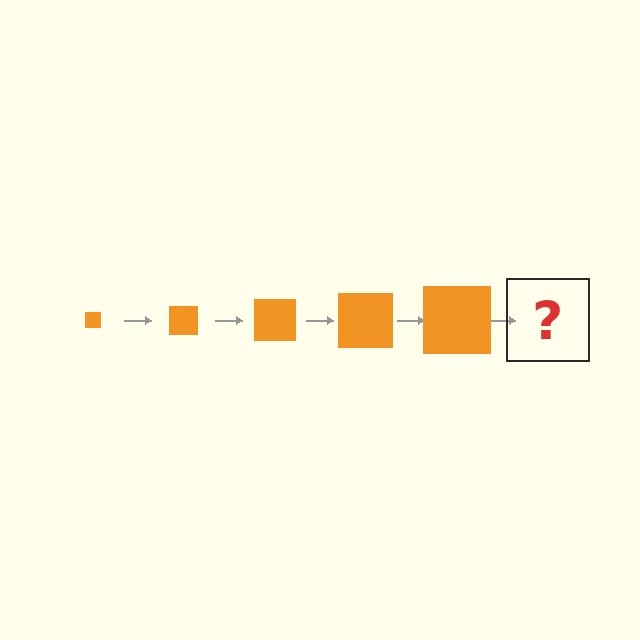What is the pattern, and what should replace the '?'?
The pattern is that the square gets progressively larger each step. The '?' should be an orange square, larger than the previous one.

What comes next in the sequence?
The next element should be an orange square, larger than the previous one.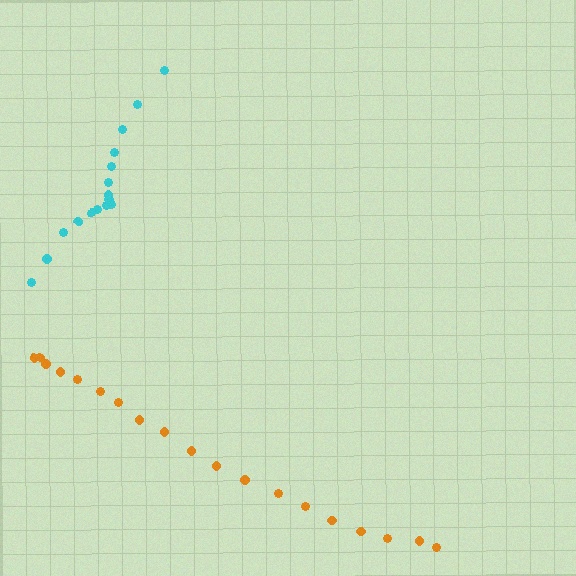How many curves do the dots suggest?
There are 2 distinct paths.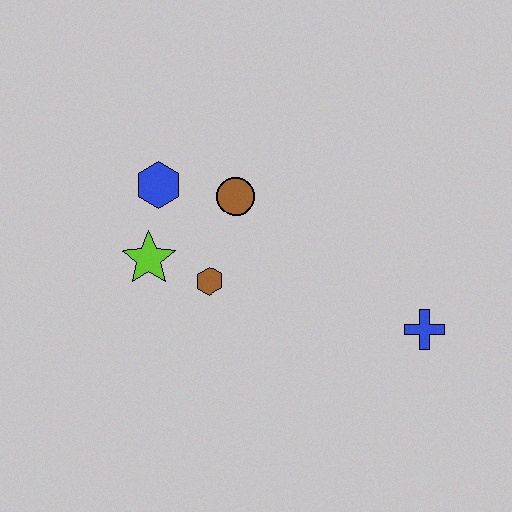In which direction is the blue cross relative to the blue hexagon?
The blue cross is to the right of the blue hexagon.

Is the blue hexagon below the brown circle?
No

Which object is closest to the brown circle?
The blue hexagon is closest to the brown circle.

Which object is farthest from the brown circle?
The blue cross is farthest from the brown circle.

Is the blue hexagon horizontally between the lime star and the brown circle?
Yes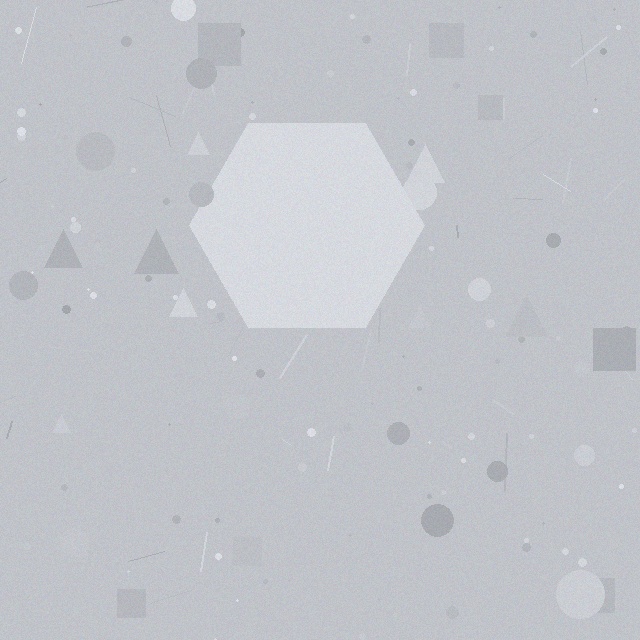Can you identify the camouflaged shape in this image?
The camouflaged shape is a hexagon.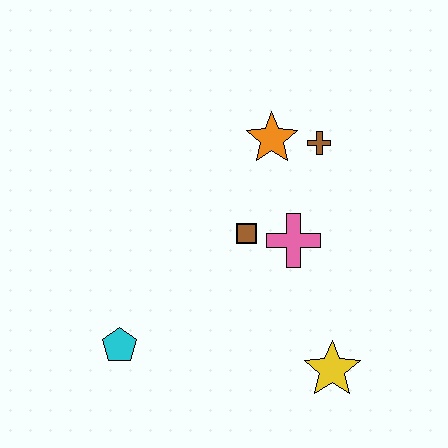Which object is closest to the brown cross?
The orange star is closest to the brown cross.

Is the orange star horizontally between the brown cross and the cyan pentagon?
Yes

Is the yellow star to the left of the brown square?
No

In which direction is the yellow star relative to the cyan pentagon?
The yellow star is to the right of the cyan pentagon.